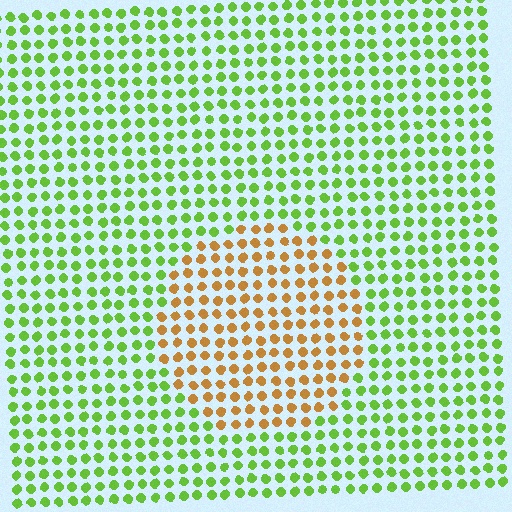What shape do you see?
I see a circle.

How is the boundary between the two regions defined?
The boundary is defined purely by a slight shift in hue (about 66 degrees). Spacing, size, and orientation are identical on both sides.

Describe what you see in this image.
The image is filled with small lime elements in a uniform arrangement. A circle-shaped region is visible where the elements are tinted to a slightly different hue, forming a subtle color boundary.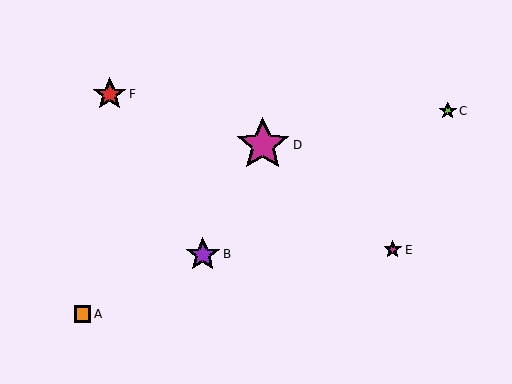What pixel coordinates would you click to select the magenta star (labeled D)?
Click at (263, 145) to select the magenta star D.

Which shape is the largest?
The magenta star (labeled D) is the largest.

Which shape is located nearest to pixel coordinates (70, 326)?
The orange square (labeled A) at (82, 314) is nearest to that location.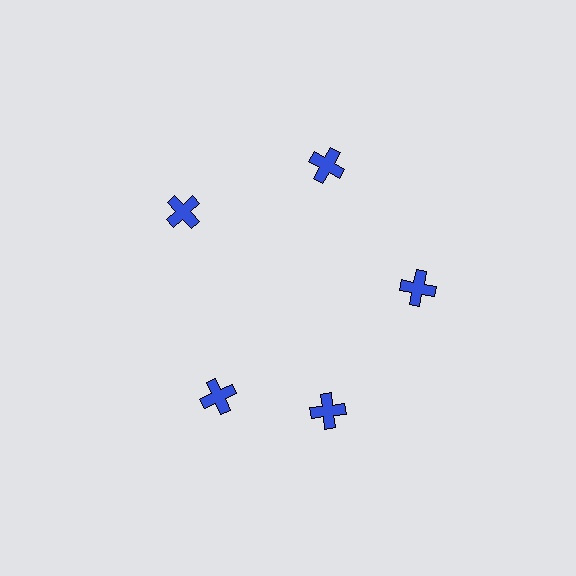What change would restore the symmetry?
The symmetry would be restored by rotating it back into even spacing with its neighbors so that all 5 crosses sit at equal angles and equal distance from the center.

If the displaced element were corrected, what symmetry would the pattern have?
It would have 5-fold rotational symmetry — the pattern would map onto itself every 72 degrees.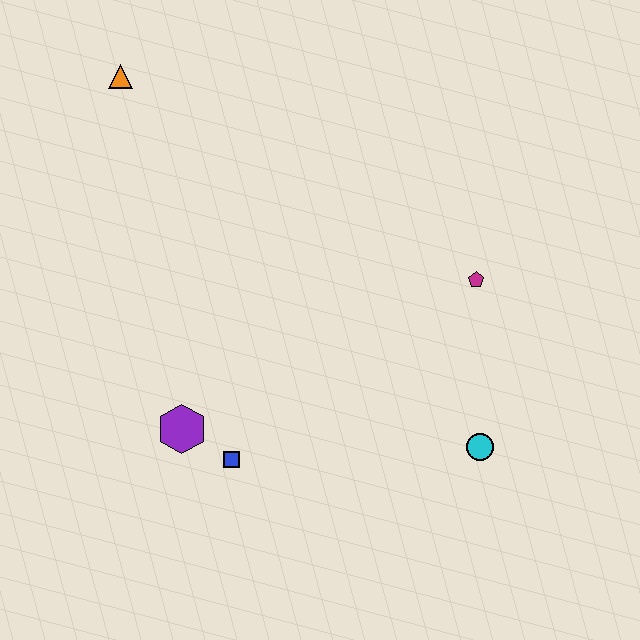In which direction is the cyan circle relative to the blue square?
The cyan circle is to the right of the blue square.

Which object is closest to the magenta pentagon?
The cyan circle is closest to the magenta pentagon.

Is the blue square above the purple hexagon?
No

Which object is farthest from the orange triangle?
The cyan circle is farthest from the orange triangle.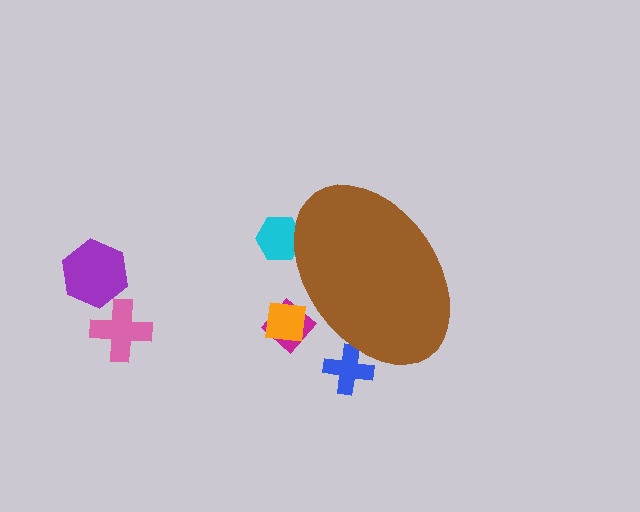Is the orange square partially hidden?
Yes, the orange square is partially hidden behind the brown ellipse.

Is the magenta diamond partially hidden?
Yes, the magenta diamond is partially hidden behind the brown ellipse.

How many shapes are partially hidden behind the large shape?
4 shapes are partially hidden.